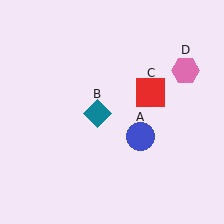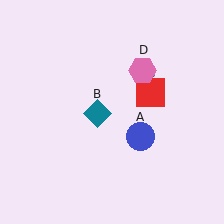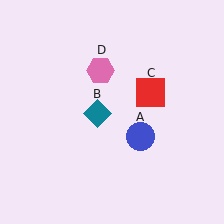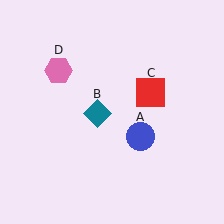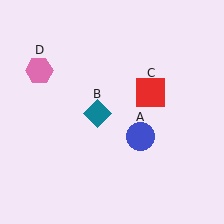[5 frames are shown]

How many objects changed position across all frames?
1 object changed position: pink hexagon (object D).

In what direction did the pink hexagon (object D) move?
The pink hexagon (object D) moved left.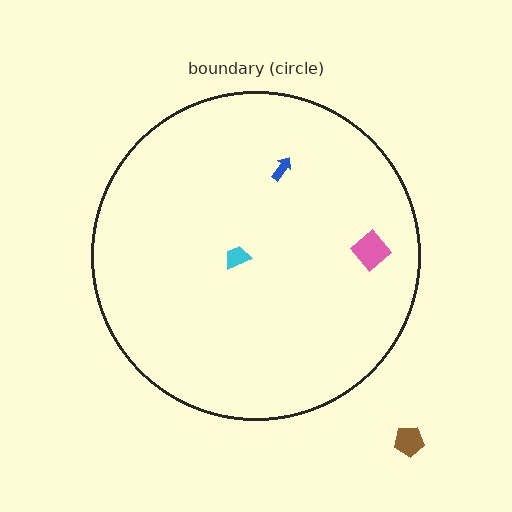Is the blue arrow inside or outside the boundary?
Inside.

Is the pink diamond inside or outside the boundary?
Inside.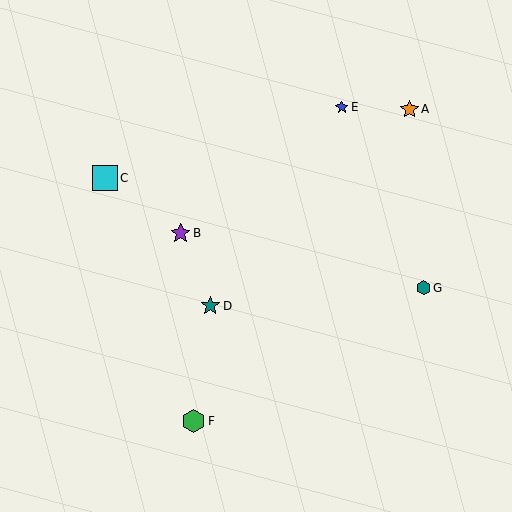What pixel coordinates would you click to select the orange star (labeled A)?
Click at (409, 109) to select the orange star A.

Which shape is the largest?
The cyan square (labeled C) is the largest.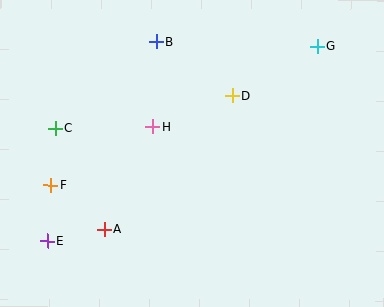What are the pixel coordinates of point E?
Point E is at (47, 241).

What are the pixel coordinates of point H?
Point H is at (153, 127).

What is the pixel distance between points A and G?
The distance between A and G is 281 pixels.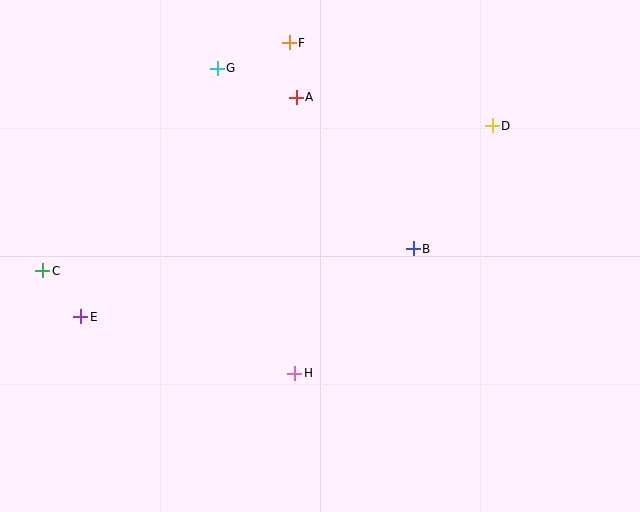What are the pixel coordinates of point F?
Point F is at (289, 43).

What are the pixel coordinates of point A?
Point A is at (296, 97).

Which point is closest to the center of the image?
Point B at (413, 249) is closest to the center.